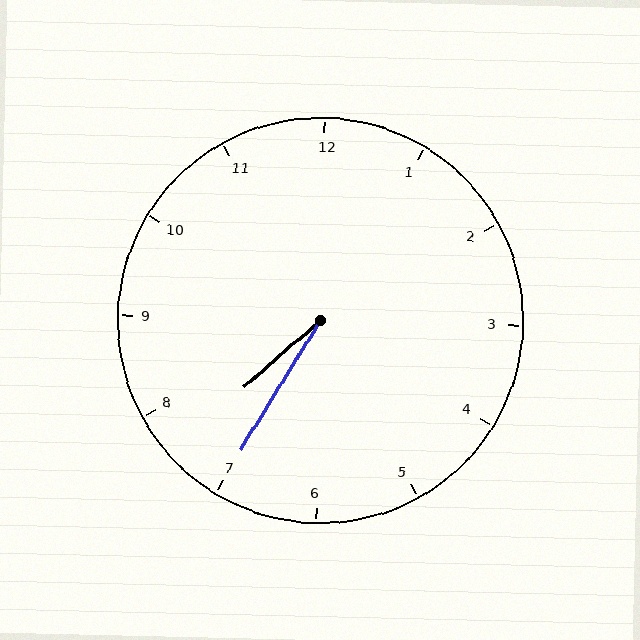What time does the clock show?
7:35.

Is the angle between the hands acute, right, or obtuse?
It is acute.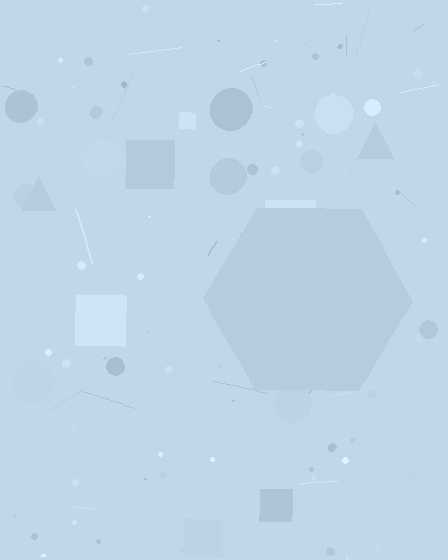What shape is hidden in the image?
A hexagon is hidden in the image.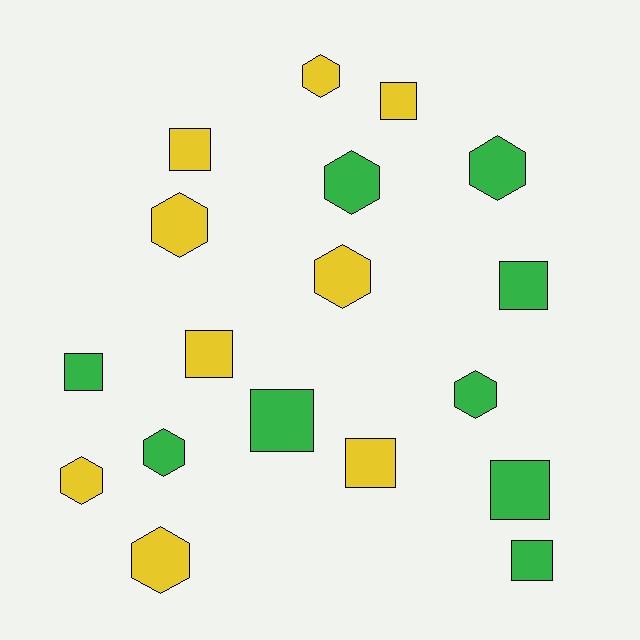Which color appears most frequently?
Green, with 9 objects.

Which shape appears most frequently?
Square, with 9 objects.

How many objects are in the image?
There are 18 objects.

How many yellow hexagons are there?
There are 5 yellow hexagons.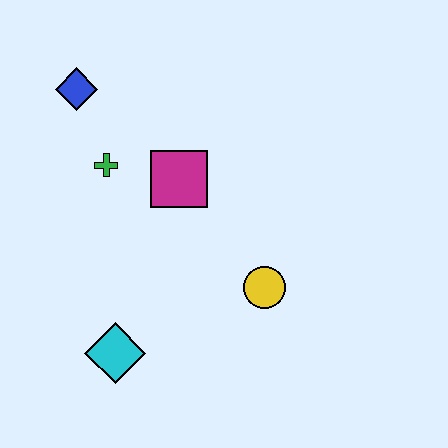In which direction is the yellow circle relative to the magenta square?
The yellow circle is below the magenta square.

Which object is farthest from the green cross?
The yellow circle is farthest from the green cross.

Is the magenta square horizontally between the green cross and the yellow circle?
Yes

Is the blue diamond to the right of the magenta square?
No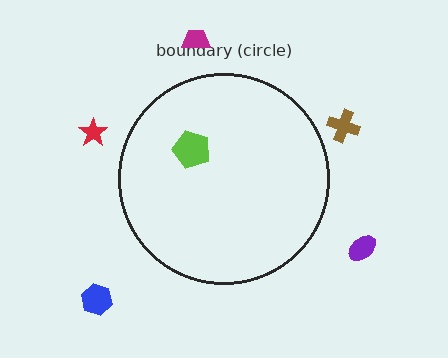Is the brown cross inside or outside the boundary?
Outside.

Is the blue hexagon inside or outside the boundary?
Outside.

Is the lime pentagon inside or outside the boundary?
Inside.